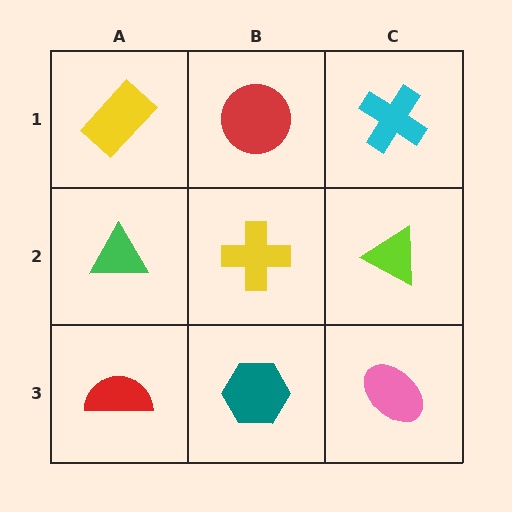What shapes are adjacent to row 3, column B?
A yellow cross (row 2, column B), a red semicircle (row 3, column A), a pink ellipse (row 3, column C).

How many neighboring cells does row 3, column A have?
2.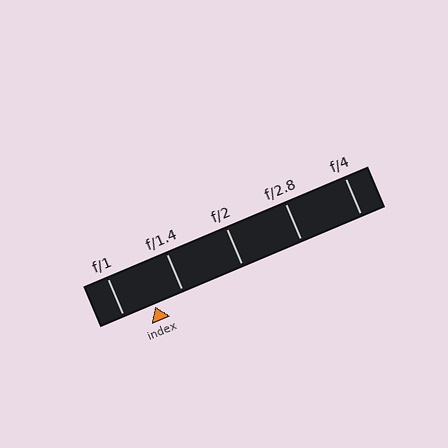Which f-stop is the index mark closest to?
The index mark is closest to f/1.4.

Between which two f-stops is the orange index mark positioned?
The index mark is between f/1 and f/1.4.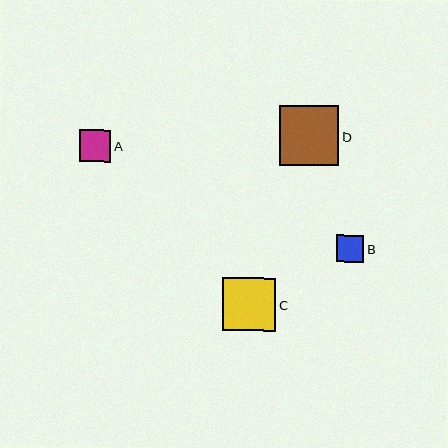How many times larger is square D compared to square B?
Square D is approximately 2.2 times the size of square B.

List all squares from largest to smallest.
From largest to smallest: D, C, A, B.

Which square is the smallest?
Square B is the smallest with a size of approximately 27 pixels.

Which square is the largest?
Square D is the largest with a size of approximately 59 pixels.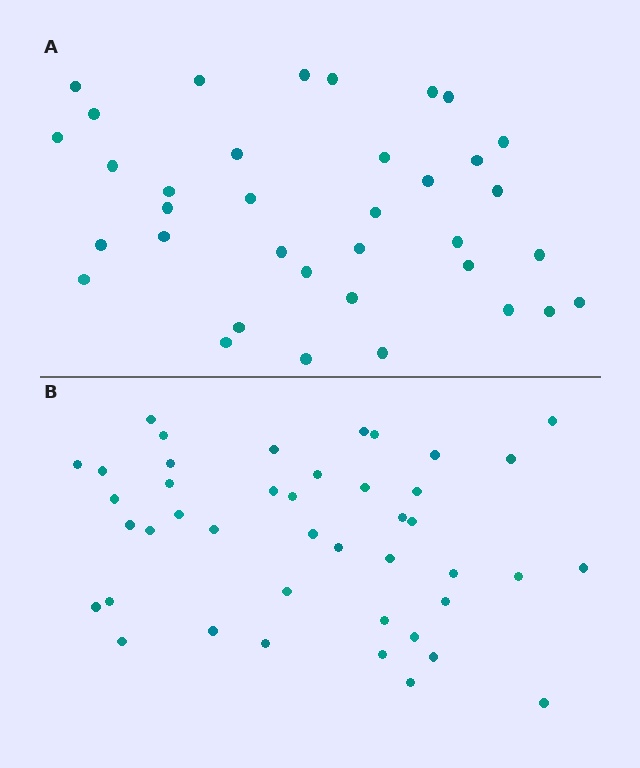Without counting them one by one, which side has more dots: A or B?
Region B (the bottom region) has more dots.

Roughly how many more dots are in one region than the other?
Region B has roughly 8 or so more dots than region A.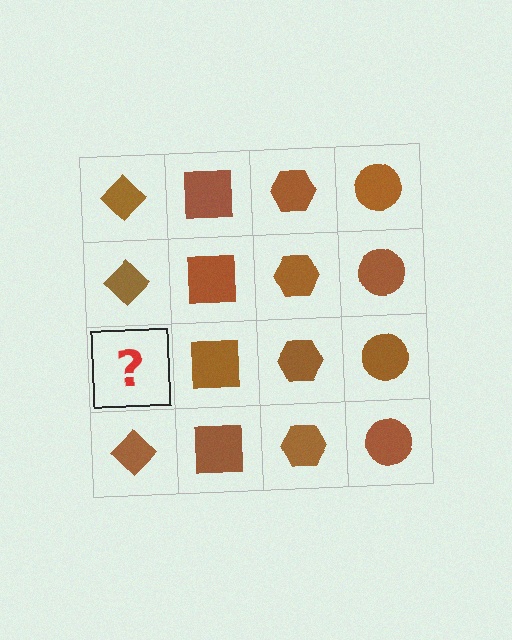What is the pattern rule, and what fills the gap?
The rule is that each column has a consistent shape. The gap should be filled with a brown diamond.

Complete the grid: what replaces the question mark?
The question mark should be replaced with a brown diamond.